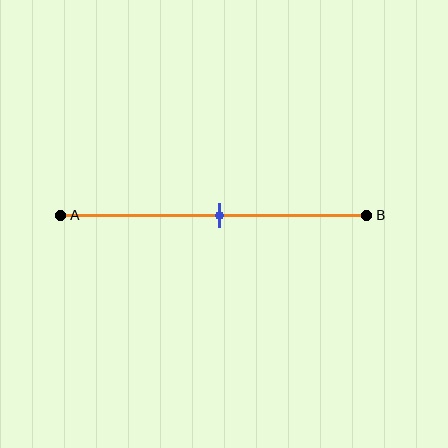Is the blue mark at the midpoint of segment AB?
Yes, the mark is approximately at the midpoint.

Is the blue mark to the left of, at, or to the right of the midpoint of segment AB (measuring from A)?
The blue mark is approximately at the midpoint of segment AB.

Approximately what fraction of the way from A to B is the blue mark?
The blue mark is approximately 50% of the way from A to B.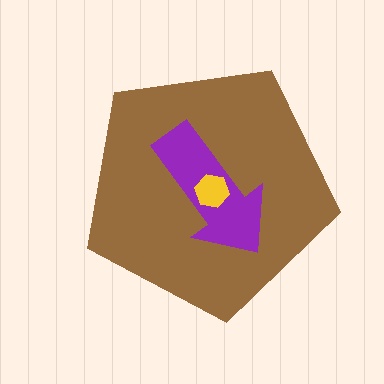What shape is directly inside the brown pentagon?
The purple arrow.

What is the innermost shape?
The yellow hexagon.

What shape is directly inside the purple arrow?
The yellow hexagon.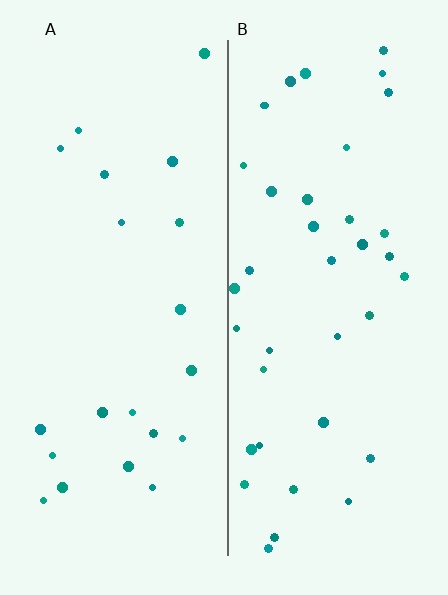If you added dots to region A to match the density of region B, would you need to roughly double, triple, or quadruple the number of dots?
Approximately double.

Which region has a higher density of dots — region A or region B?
B (the right).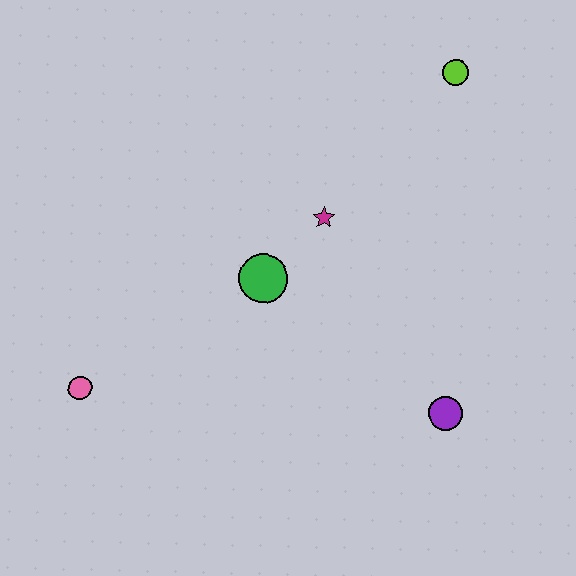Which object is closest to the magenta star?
The green circle is closest to the magenta star.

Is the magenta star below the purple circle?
No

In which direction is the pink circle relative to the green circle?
The pink circle is to the left of the green circle.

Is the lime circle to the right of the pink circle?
Yes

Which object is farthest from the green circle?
The lime circle is farthest from the green circle.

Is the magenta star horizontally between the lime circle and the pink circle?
Yes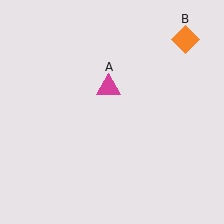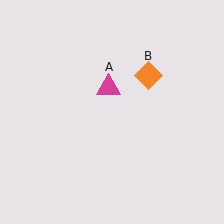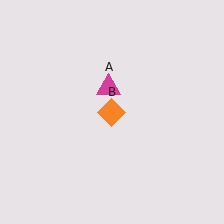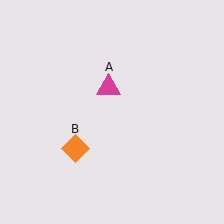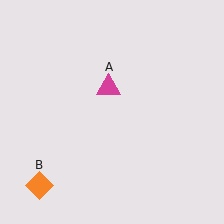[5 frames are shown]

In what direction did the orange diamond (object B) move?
The orange diamond (object B) moved down and to the left.